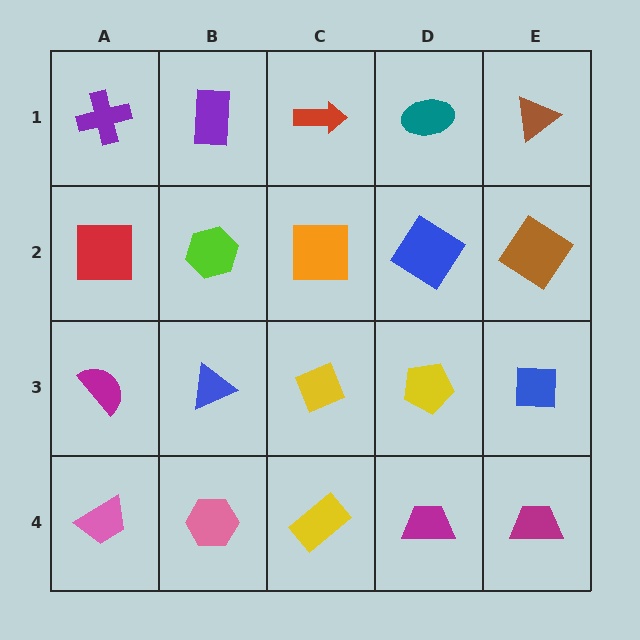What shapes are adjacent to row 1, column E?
A brown diamond (row 2, column E), a teal ellipse (row 1, column D).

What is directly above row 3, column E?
A brown diamond.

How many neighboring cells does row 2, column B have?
4.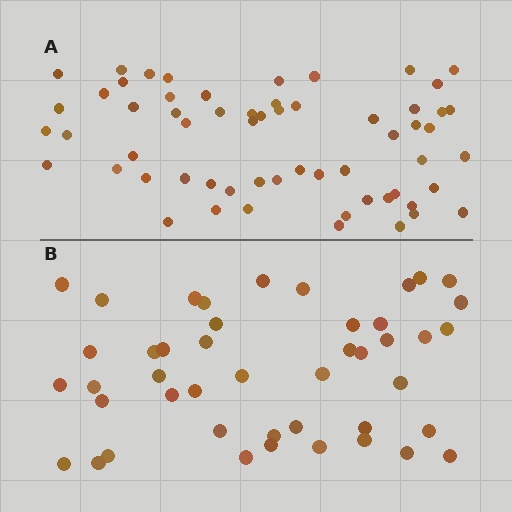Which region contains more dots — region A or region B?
Region A (the top region) has more dots.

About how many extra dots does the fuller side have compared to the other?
Region A has approximately 15 more dots than region B.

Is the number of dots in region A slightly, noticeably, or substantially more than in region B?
Region A has noticeably more, but not dramatically so. The ratio is roughly 1.3 to 1.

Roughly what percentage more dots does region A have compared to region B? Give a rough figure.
About 35% more.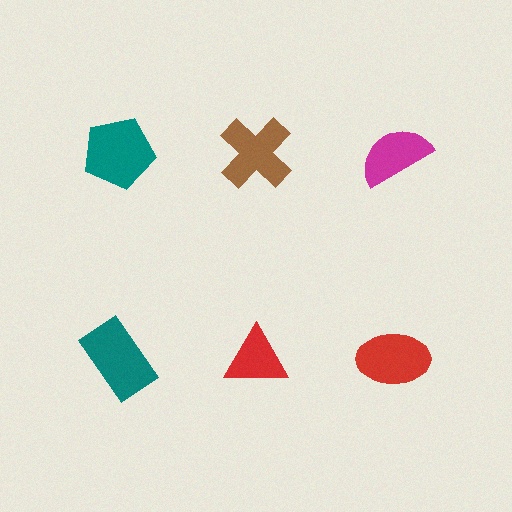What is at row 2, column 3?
A red ellipse.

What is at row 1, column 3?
A magenta semicircle.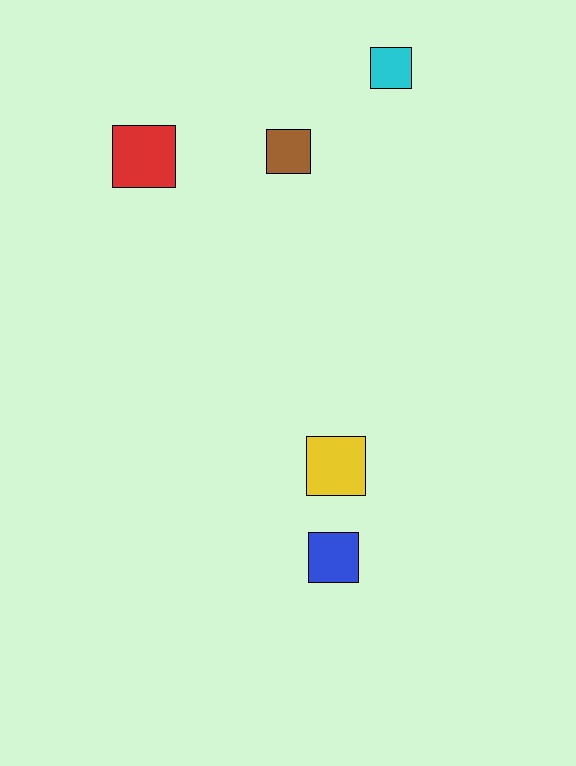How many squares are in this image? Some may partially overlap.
There are 5 squares.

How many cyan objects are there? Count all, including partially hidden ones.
There is 1 cyan object.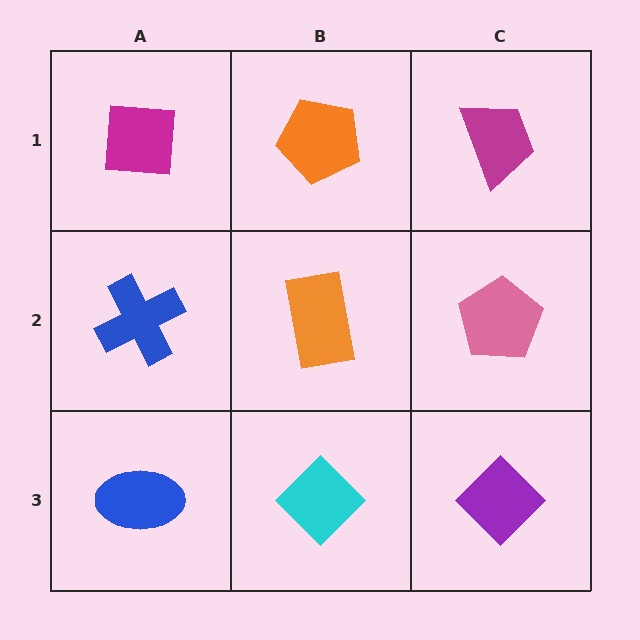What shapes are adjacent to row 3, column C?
A pink pentagon (row 2, column C), a cyan diamond (row 3, column B).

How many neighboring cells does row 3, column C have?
2.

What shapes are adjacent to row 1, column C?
A pink pentagon (row 2, column C), an orange pentagon (row 1, column B).